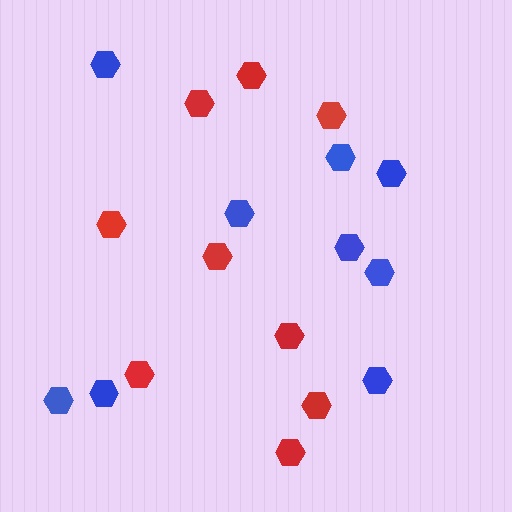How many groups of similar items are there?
There are 2 groups: one group of blue hexagons (9) and one group of red hexagons (9).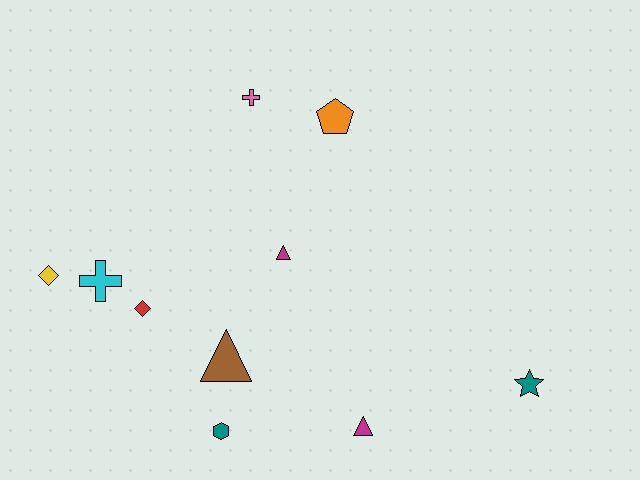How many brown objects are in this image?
There is 1 brown object.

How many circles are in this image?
There are no circles.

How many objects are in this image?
There are 10 objects.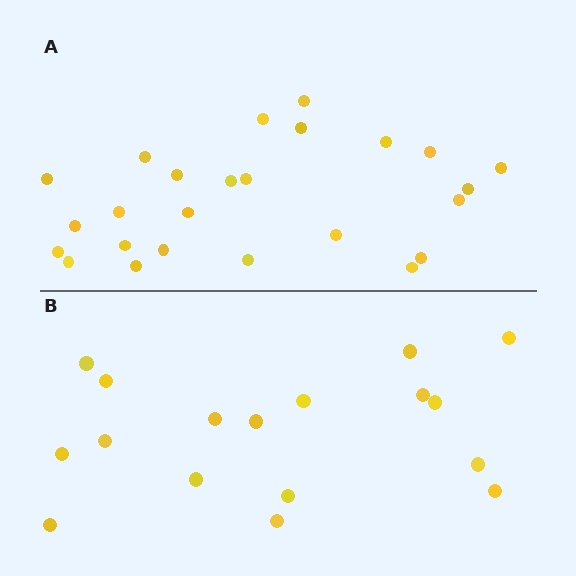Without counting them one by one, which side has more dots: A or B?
Region A (the top region) has more dots.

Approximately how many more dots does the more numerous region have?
Region A has roughly 8 or so more dots than region B.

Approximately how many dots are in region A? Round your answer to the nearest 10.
About 20 dots. (The exact count is 25, which rounds to 20.)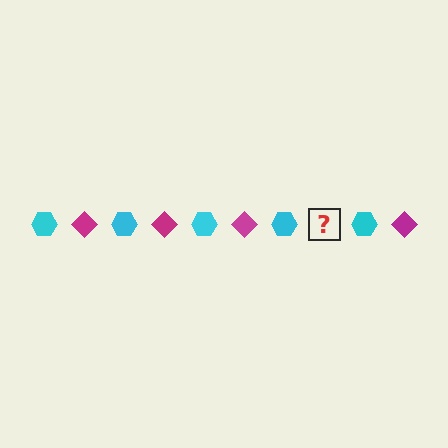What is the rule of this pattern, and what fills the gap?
The rule is that the pattern alternates between cyan hexagon and magenta diamond. The gap should be filled with a magenta diamond.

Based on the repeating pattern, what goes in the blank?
The blank should be a magenta diamond.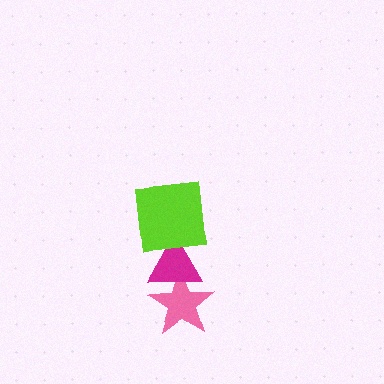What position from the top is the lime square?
The lime square is 1st from the top.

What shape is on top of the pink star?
The magenta triangle is on top of the pink star.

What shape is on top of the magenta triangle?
The lime square is on top of the magenta triangle.